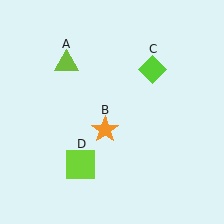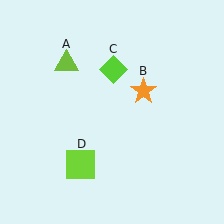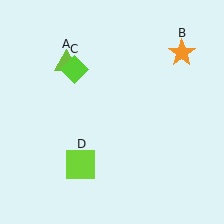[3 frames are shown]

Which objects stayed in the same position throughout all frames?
Lime triangle (object A) and lime square (object D) remained stationary.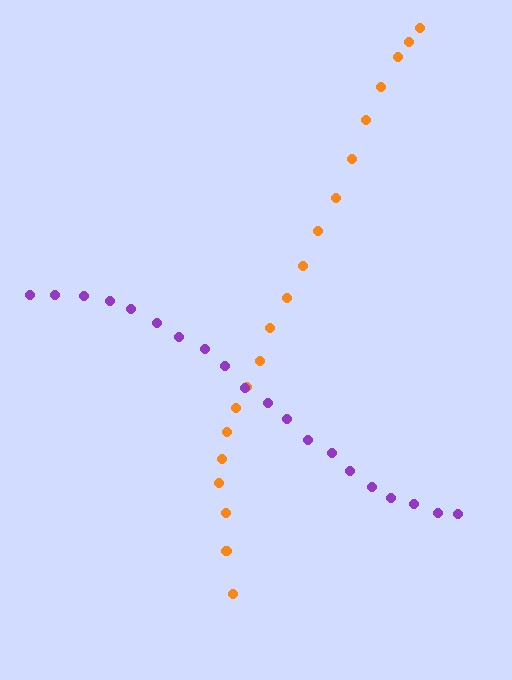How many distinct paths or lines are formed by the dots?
There are 2 distinct paths.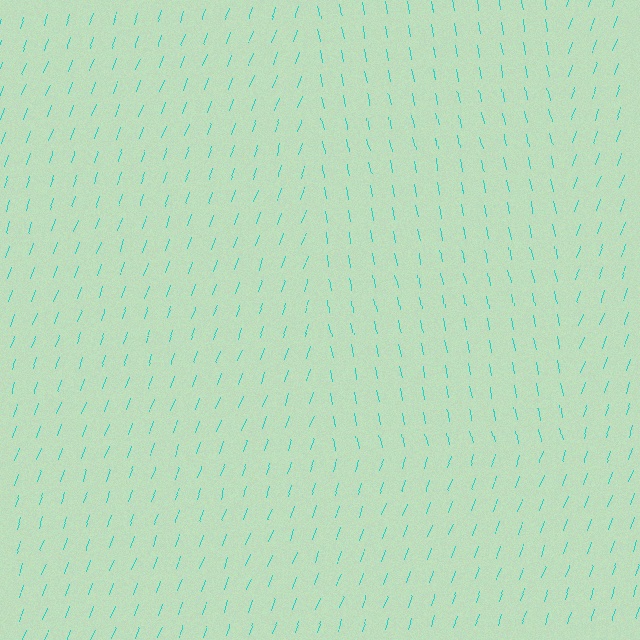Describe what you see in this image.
The image is filled with small cyan line segments. A rectangle region in the image has lines oriented differently from the surrounding lines, creating a visible texture boundary.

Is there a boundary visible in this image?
Yes, there is a texture boundary formed by a change in line orientation.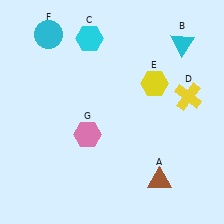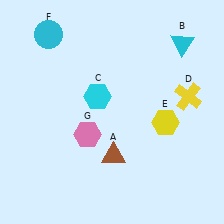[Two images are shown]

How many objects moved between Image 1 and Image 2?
3 objects moved between the two images.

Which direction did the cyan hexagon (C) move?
The cyan hexagon (C) moved down.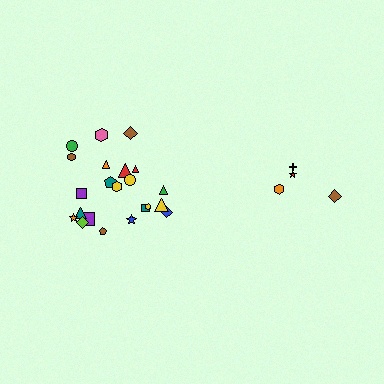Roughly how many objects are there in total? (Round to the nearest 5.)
Roughly 25 objects in total.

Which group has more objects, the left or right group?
The left group.